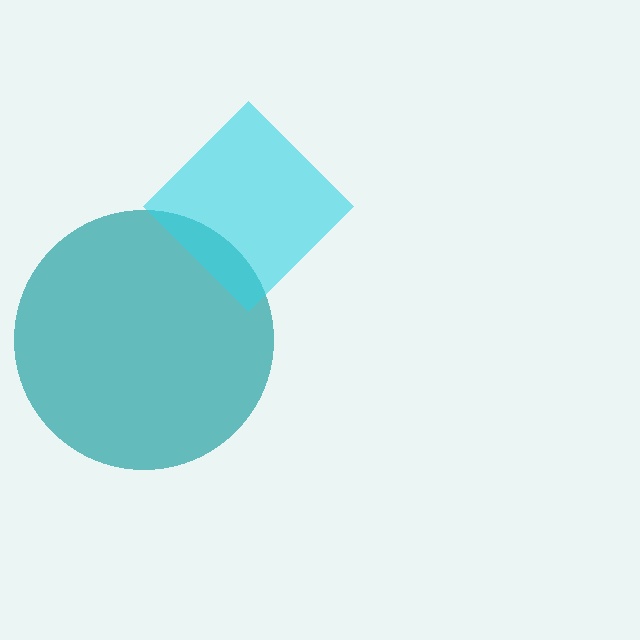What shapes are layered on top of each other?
The layered shapes are: a teal circle, a cyan diamond.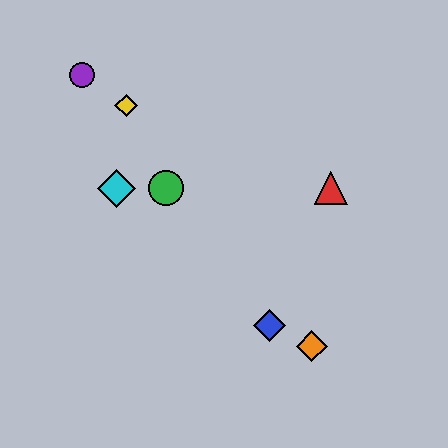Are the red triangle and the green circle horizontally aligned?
Yes, both are at y≈188.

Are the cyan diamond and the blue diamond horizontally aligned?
No, the cyan diamond is at y≈188 and the blue diamond is at y≈325.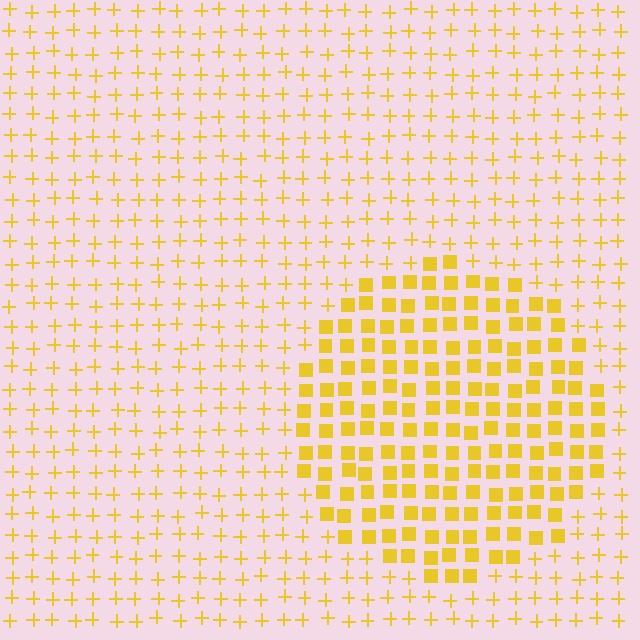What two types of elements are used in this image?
The image uses squares inside the circle region and plus signs outside it.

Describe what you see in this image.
The image is filled with small yellow elements arranged in a uniform grid. A circle-shaped region contains squares, while the surrounding area contains plus signs. The boundary is defined purely by the change in element shape.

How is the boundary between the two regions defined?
The boundary is defined by a change in element shape: squares inside vs. plus signs outside. All elements share the same color and spacing.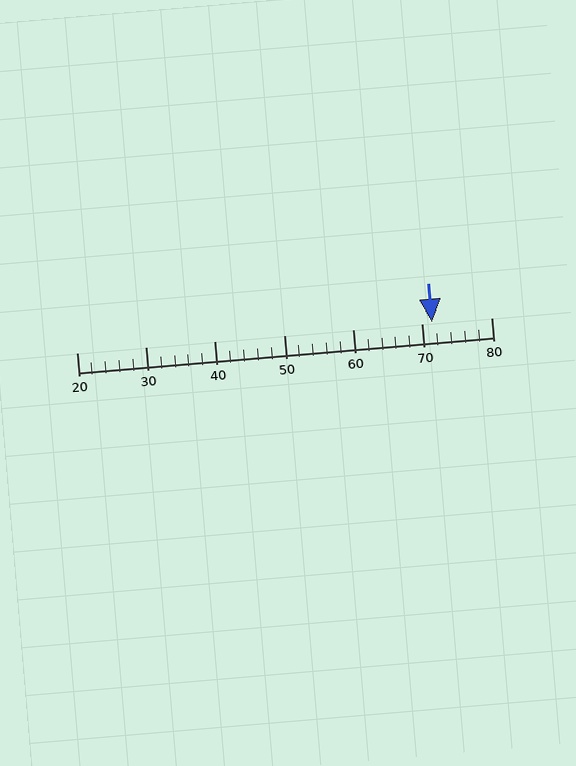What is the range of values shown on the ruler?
The ruler shows values from 20 to 80.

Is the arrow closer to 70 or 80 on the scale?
The arrow is closer to 70.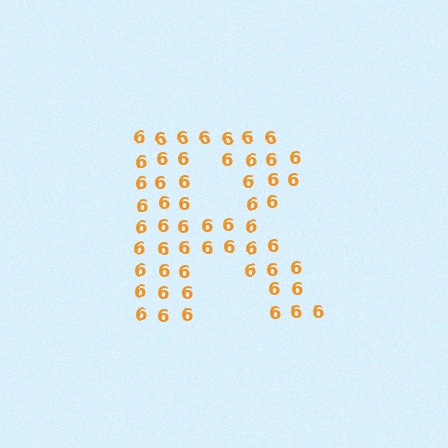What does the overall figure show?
The overall figure shows the letter R.